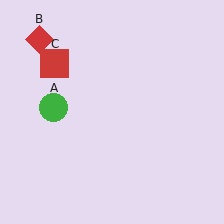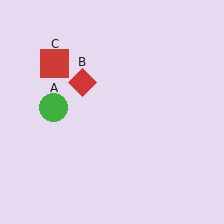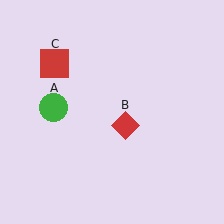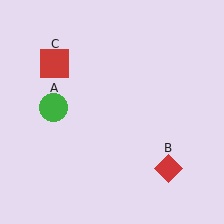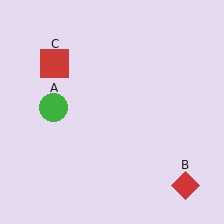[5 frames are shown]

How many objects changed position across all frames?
1 object changed position: red diamond (object B).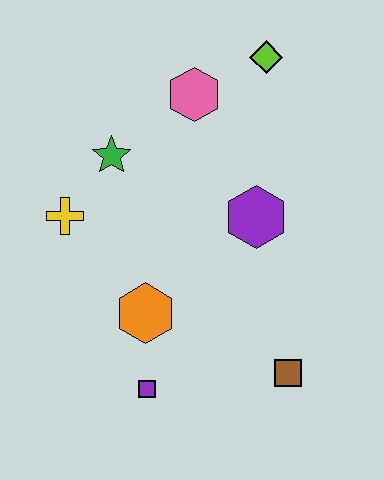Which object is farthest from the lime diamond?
The purple square is farthest from the lime diamond.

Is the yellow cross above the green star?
No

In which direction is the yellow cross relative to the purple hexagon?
The yellow cross is to the left of the purple hexagon.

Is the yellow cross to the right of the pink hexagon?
No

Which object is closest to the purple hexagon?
The pink hexagon is closest to the purple hexagon.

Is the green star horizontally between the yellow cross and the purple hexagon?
Yes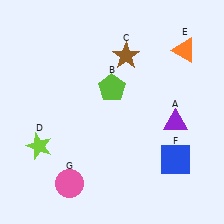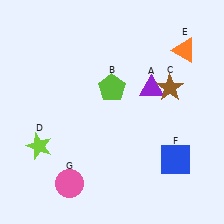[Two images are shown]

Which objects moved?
The objects that moved are: the purple triangle (A), the brown star (C).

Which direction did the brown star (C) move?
The brown star (C) moved right.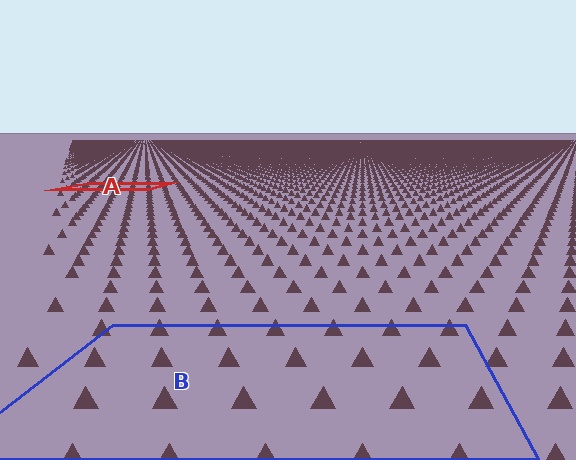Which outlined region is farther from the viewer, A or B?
Region A is farther from the viewer — the texture elements inside it appear smaller and more densely packed.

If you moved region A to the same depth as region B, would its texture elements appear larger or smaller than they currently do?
They would appear larger. At a closer depth, the same texture elements are projected at a bigger on-screen size.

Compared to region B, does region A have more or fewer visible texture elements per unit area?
Region A has more texture elements per unit area — they are packed more densely because it is farther away.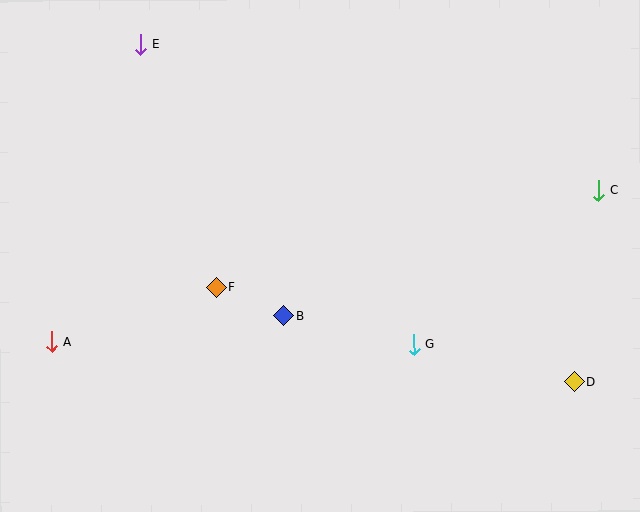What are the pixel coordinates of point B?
Point B is at (284, 316).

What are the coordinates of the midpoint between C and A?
The midpoint between C and A is at (325, 266).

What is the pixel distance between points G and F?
The distance between G and F is 206 pixels.